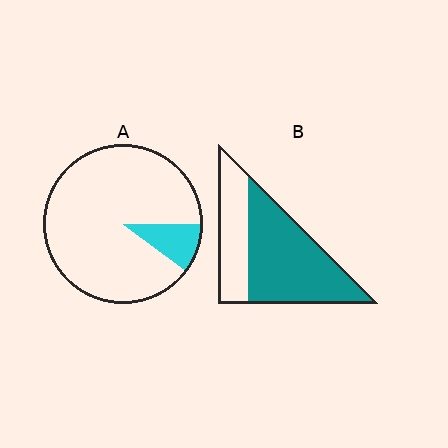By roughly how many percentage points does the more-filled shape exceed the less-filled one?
By roughly 55 percentage points (B over A).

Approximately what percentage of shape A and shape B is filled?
A is approximately 10% and B is approximately 65%.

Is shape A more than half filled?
No.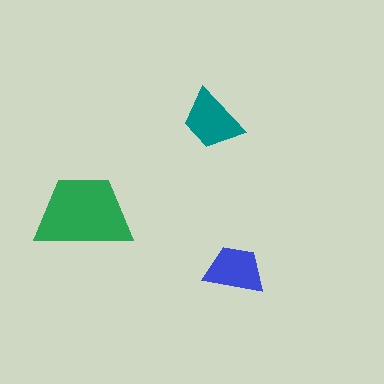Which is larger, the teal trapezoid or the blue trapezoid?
The teal one.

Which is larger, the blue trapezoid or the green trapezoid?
The green one.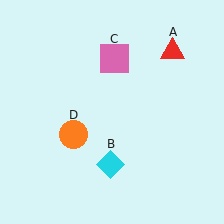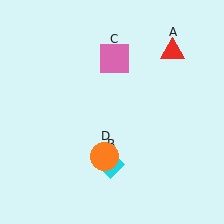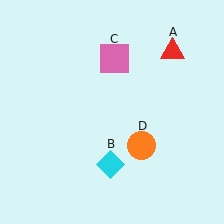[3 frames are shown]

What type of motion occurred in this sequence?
The orange circle (object D) rotated counterclockwise around the center of the scene.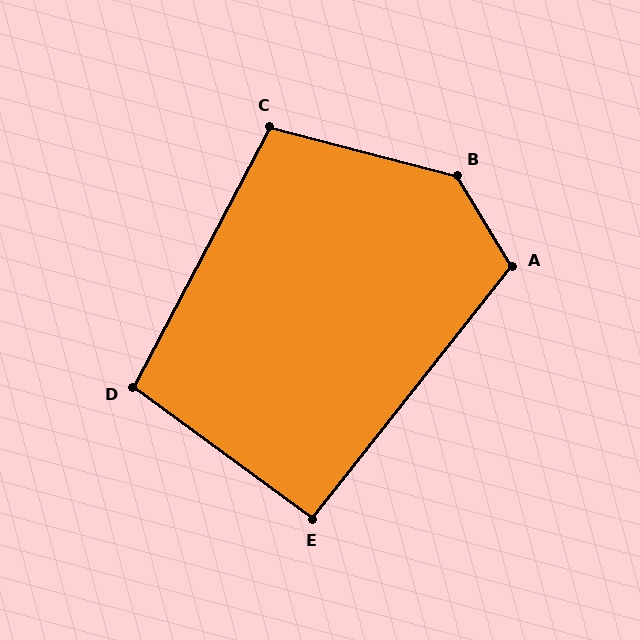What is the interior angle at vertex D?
Approximately 98 degrees (obtuse).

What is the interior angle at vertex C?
Approximately 103 degrees (obtuse).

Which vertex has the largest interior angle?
B, at approximately 135 degrees.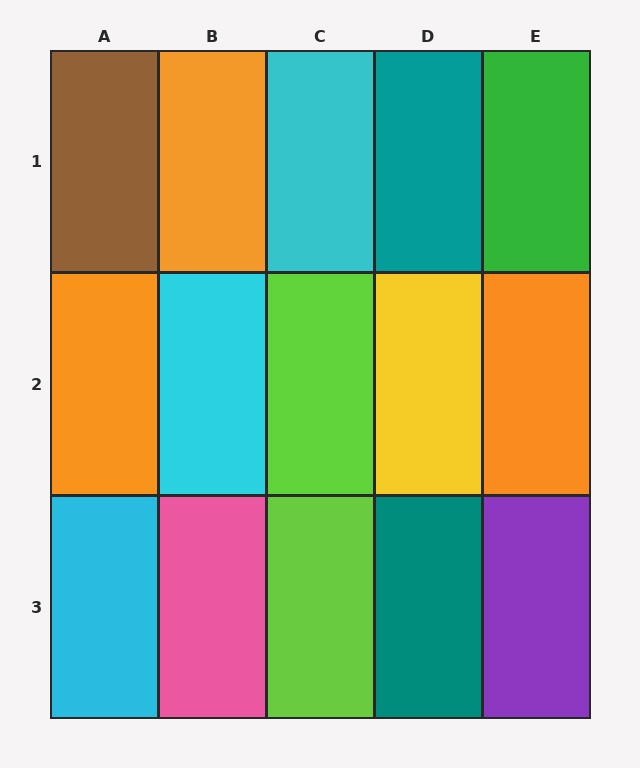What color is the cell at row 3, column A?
Cyan.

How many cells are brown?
1 cell is brown.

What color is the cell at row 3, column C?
Lime.